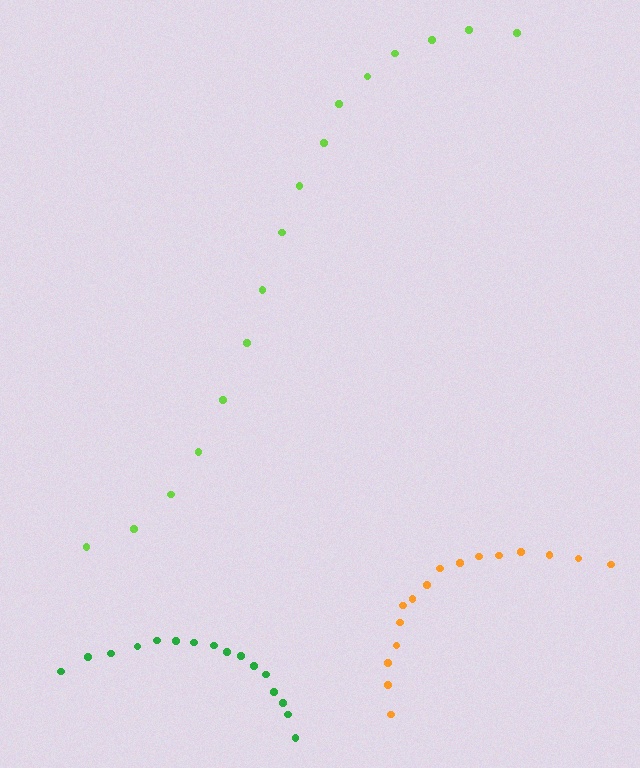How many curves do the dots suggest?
There are 3 distinct paths.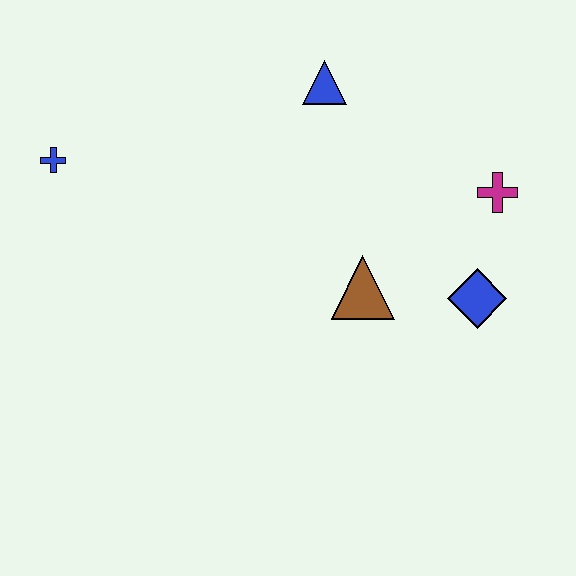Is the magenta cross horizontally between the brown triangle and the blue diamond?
No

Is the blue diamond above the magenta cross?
No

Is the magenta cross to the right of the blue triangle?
Yes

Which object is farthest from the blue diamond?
The blue cross is farthest from the blue diamond.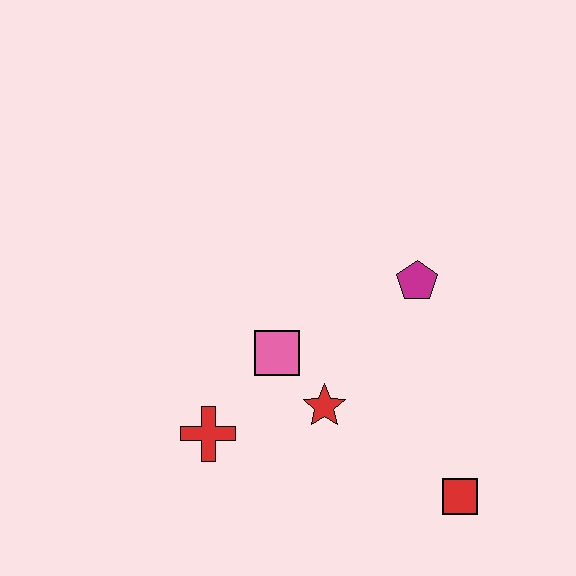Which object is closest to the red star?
The pink square is closest to the red star.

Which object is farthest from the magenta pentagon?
The red cross is farthest from the magenta pentagon.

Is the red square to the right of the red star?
Yes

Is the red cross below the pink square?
Yes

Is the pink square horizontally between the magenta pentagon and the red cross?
Yes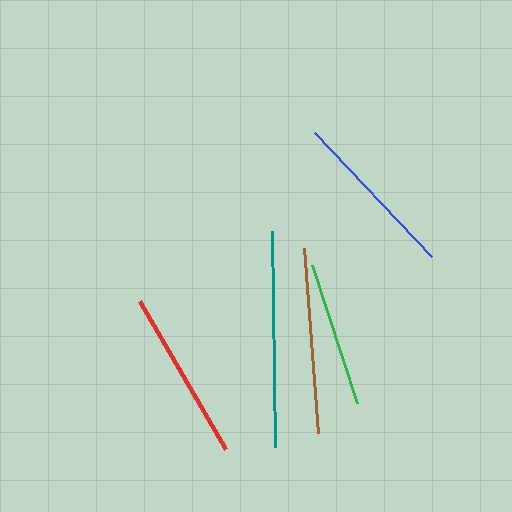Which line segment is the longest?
The teal line is the longest at approximately 215 pixels.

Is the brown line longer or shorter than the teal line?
The teal line is longer than the brown line.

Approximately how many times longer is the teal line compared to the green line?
The teal line is approximately 1.5 times the length of the green line.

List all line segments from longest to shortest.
From longest to shortest: teal, brown, red, blue, green.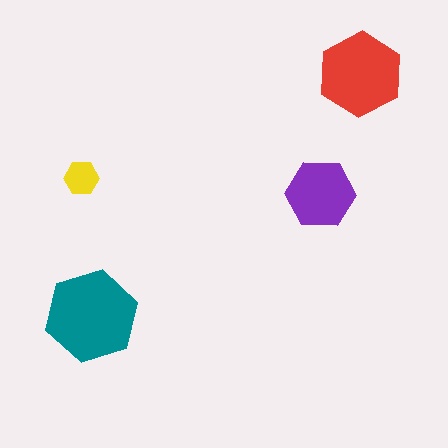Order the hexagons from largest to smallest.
the teal one, the red one, the purple one, the yellow one.